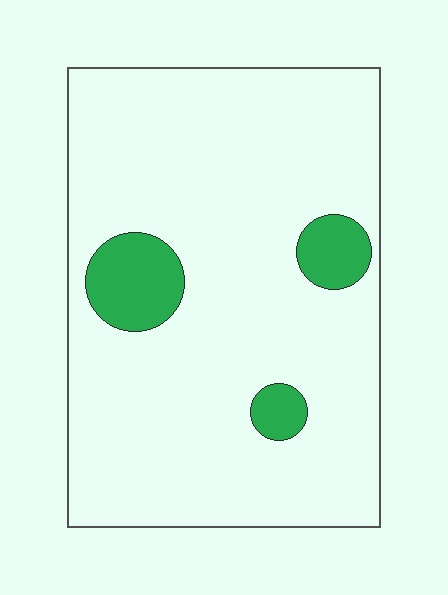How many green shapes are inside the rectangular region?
3.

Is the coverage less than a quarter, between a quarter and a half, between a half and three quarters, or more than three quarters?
Less than a quarter.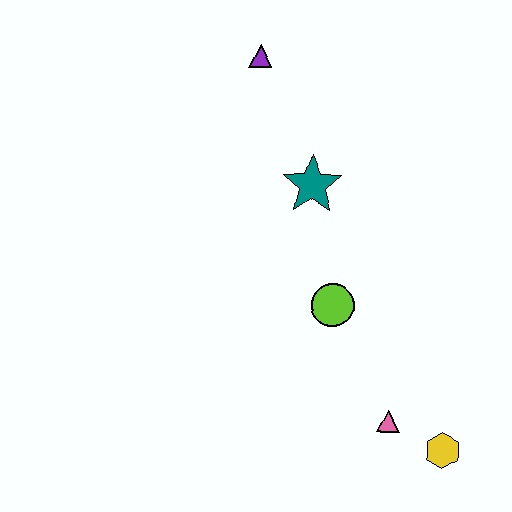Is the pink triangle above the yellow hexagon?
Yes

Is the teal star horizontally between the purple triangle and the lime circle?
Yes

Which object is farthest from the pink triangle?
The purple triangle is farthest from the pink triangle.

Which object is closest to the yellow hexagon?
The pink triangle is closest to the yellow hexagon.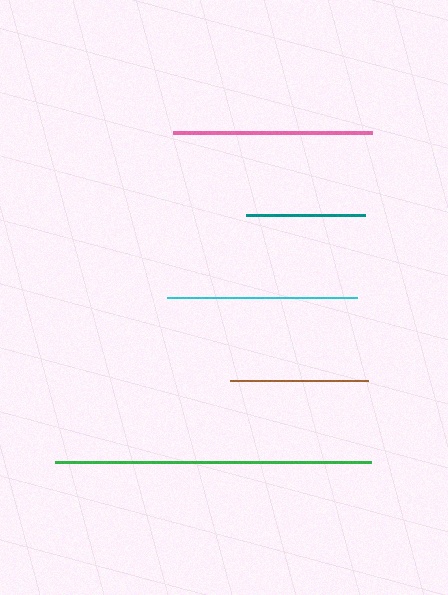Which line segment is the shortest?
The teal line is the shortest at approximately 119 pixels.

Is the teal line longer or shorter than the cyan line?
The cyan line is longer than the teal line.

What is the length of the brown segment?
The brown segment is approximately 138 pixels long.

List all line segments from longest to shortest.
From longest to shortest: green, pink, cyan, brown, teal.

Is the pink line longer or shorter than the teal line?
The pink line is longer than the teal line.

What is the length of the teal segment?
The teal segment is approximately 119 pixels long.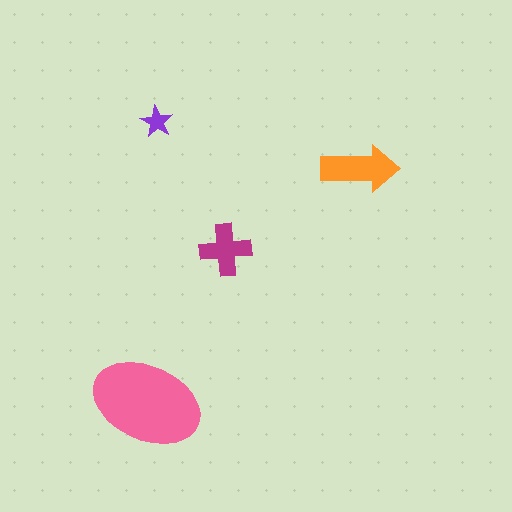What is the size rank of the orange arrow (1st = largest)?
2nd.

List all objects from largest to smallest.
The pink ellipse, the orange arrow, the magenta cross, the purple star.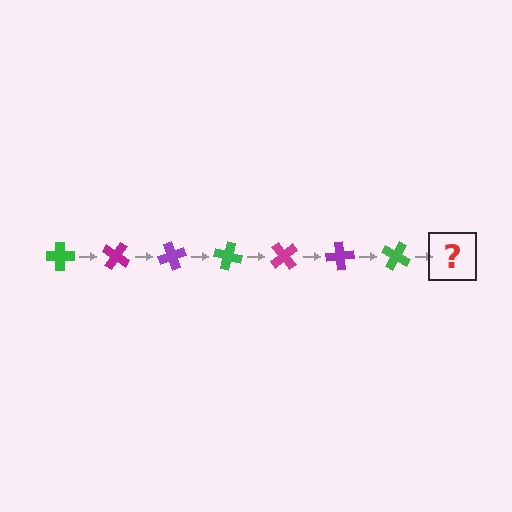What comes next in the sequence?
The next element should be a magenta cross, rotated 245 degrees from the start.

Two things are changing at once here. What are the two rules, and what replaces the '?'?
The two rules are that it rotates 35 degrees each step and the color cycles through green, magenta, and purple. The '?' should be a magenta cross, rotated 245 degrees from the start.